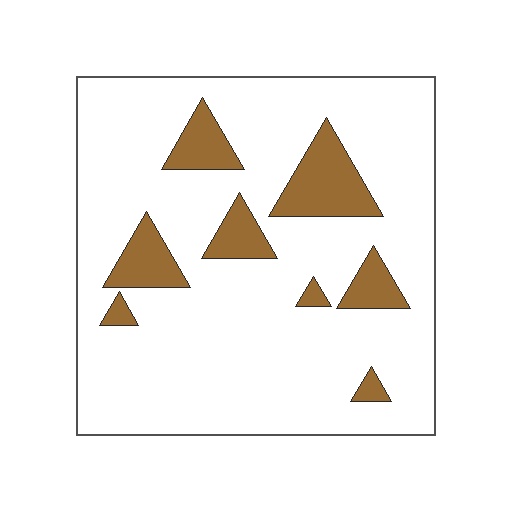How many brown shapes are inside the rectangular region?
8.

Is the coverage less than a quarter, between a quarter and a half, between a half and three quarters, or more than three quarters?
Less than a quarter.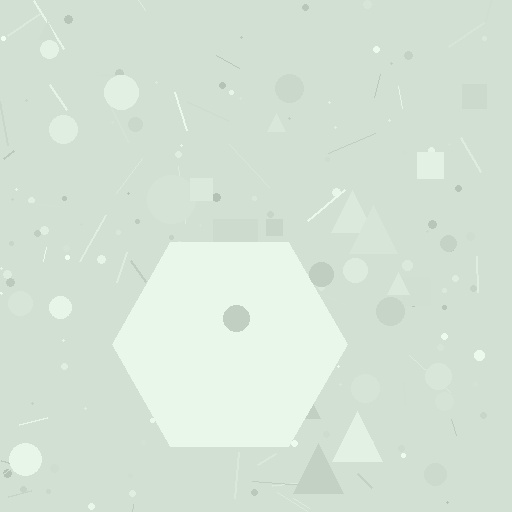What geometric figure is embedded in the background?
A hexagon is embedded in the background.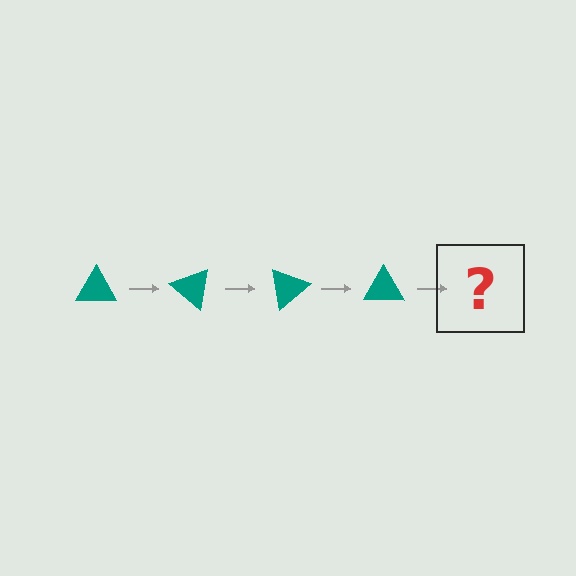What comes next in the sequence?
The next element should be a teal triangle rotated 160 degrees.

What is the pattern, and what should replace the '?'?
The pattern is that the triangle rotates 40 degrees each step. The '?' should be a teal triangle rotated 160 degrees.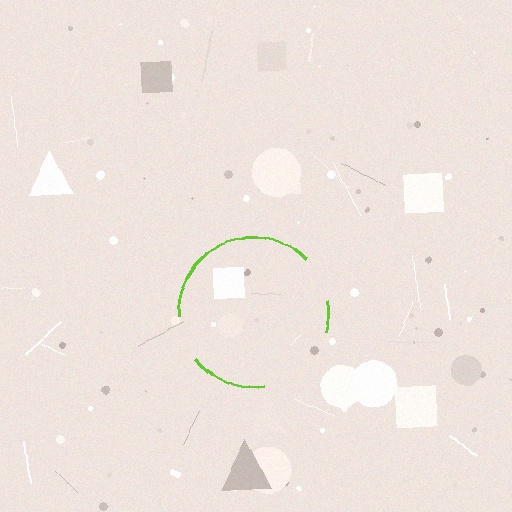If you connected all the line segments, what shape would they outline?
They would outline a circle.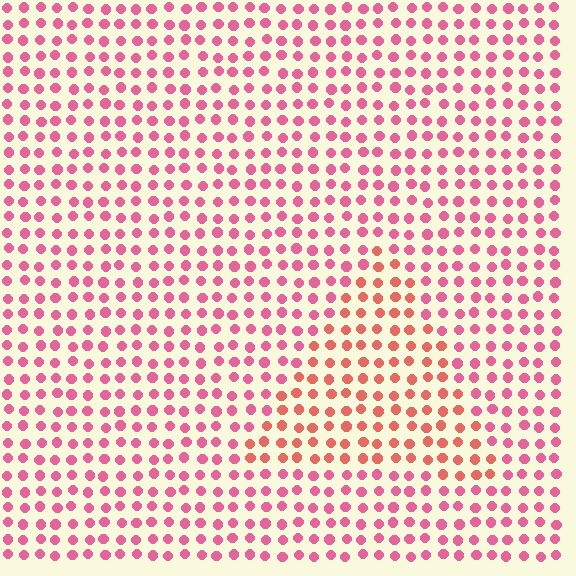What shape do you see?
I see a triangle.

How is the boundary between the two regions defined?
The boundary is defined purely by a slight shift in hue (about 28 degrees). Spacing, size, and orientation are identical on both sides.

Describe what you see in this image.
The image is filled with small pink elements in a uniform arrangement. A triangle-shaped region is visible where the elements are tinted to a slightly different hue, forming a subtle color boundary.